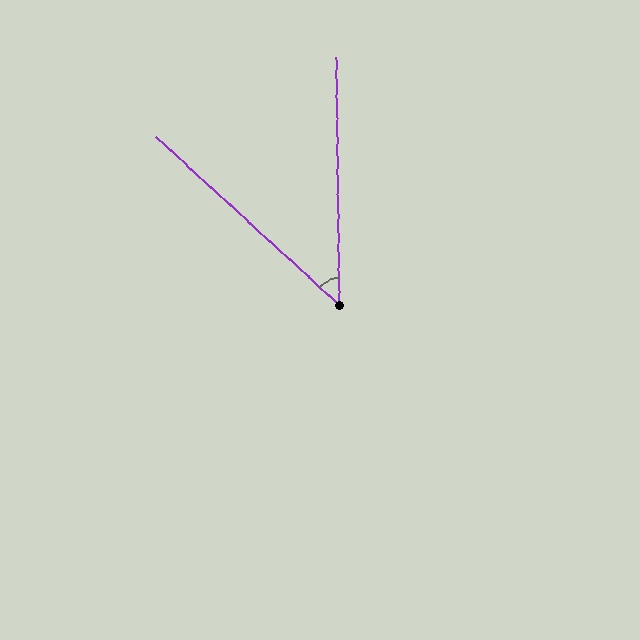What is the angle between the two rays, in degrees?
Approximately 47 degrees.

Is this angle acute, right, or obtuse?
It is acute.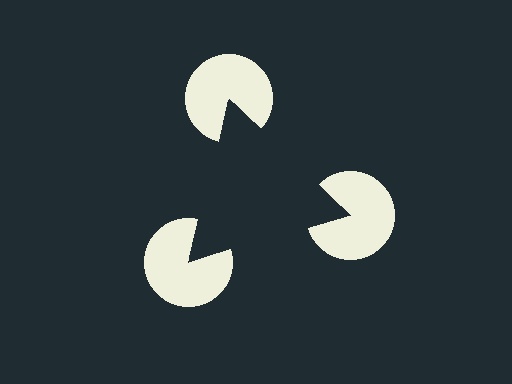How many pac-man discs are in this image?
There are 3 — one at each vertex of the illusory triangle.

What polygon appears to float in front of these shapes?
An illusory triangle — its edges are inferred from the aligned wedge cuts in the pac-man discs, not physically drawn.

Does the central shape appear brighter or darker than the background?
It typically appears slightly darker than the background, even though no actual brightness change is drawn.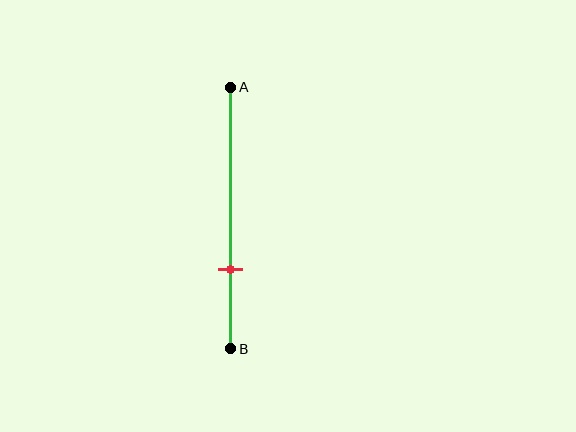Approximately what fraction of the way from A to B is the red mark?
The red mark is approximately 70% of the way from A to B.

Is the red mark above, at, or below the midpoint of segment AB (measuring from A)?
The red mark is below the midpoint of segment AB.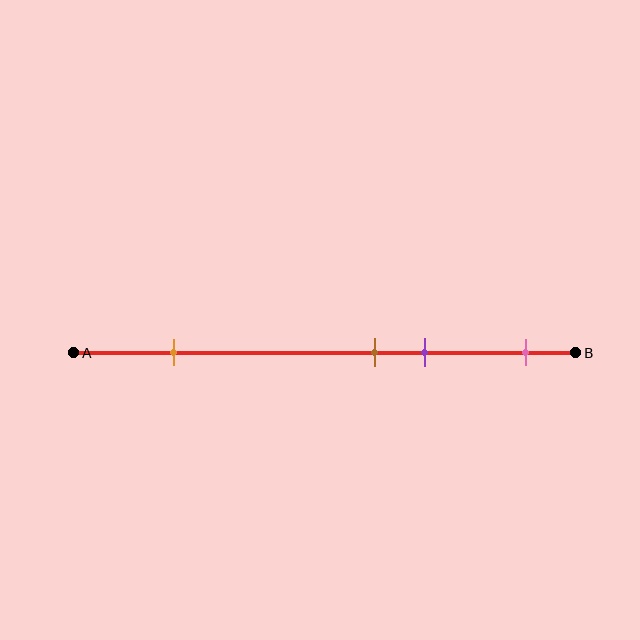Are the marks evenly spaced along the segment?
No, the marks are not evenly spaced.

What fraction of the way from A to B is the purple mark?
The purple mark is approximately 70% (0.7) of the way from A to B.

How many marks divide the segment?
There are 4 marks dividing the segment.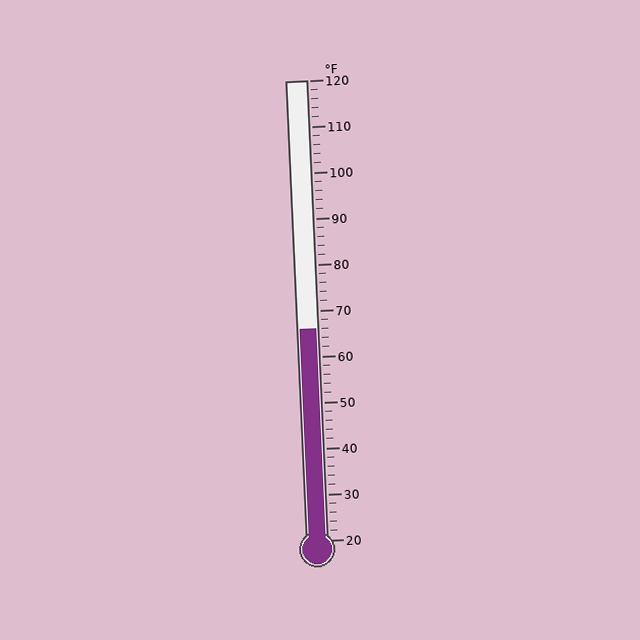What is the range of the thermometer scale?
The thermometer scale ranges from 20°F to 120°F.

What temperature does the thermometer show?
The thermometer shows approximately 66°F.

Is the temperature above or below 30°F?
The temperature is above 30°F.